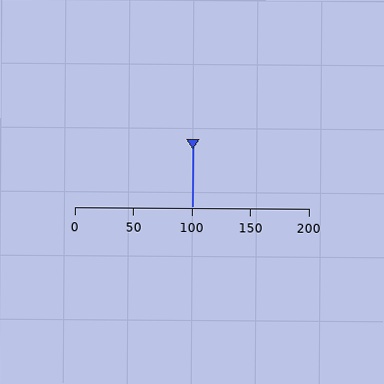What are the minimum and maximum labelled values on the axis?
The axis runs from 0 to 200.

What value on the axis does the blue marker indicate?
The marker indicates approximately 100.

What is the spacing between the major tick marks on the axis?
The major ticks are spaced 50 apart.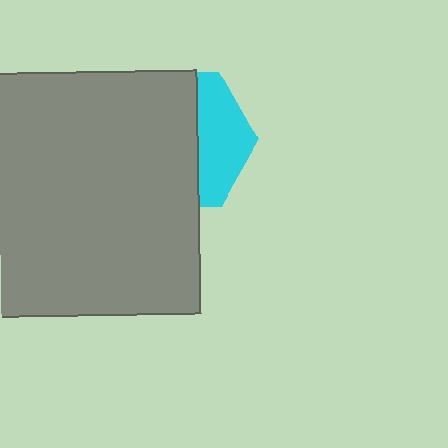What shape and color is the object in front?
The object in front is a gray rectangle.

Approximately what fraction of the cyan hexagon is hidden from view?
Roughly 65% of the cyan hexagon is hidden behind the gray rectangle.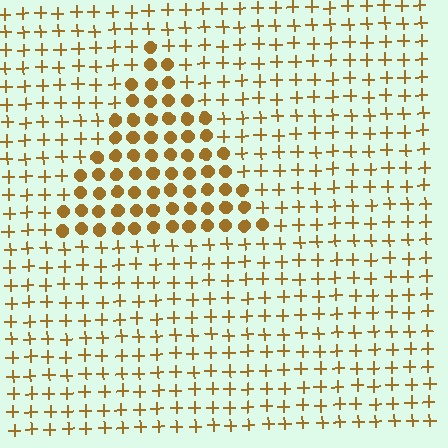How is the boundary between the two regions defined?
The boundary is defined by a change in element shape: circles inside vs. plus signs outside. All elements share the same color and spacing.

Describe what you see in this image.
The image is filled with small brown elements arranged in a uniform grid. A triangle-shaped region contains circles, while the surrounding area contains plus signs. The boundary is defined purely by the change in element shape.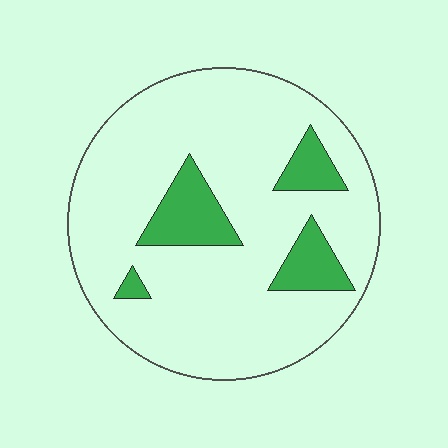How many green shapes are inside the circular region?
4.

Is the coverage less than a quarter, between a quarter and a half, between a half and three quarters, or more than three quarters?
Less than a quarter.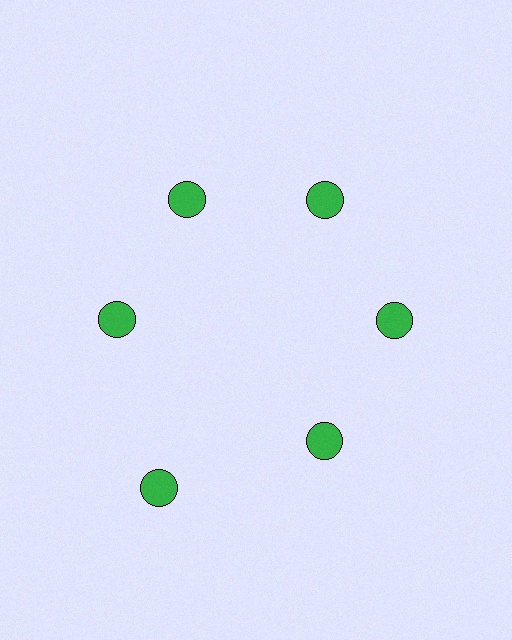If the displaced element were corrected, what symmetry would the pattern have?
It would have 6-fold rotational symmetry — the pattern would map onto itself every 60 degrees.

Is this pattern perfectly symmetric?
No. The 6 green circles are arranged in a ring, but one element near the 7 o'clock position is pushed outward from the center, breaking the 6-fold rotational symmetry.